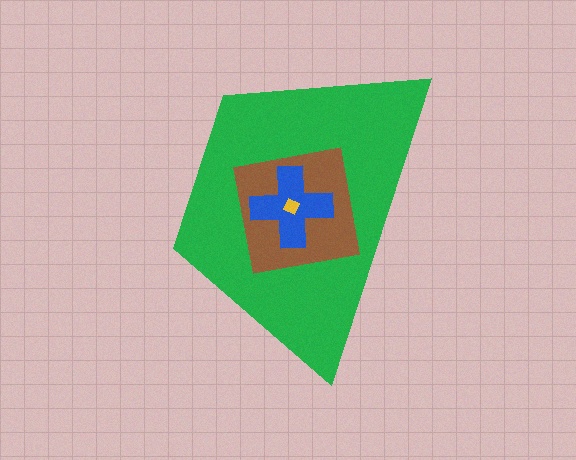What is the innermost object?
The yellow diamond.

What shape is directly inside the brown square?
The blue cross.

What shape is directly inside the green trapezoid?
The brown square.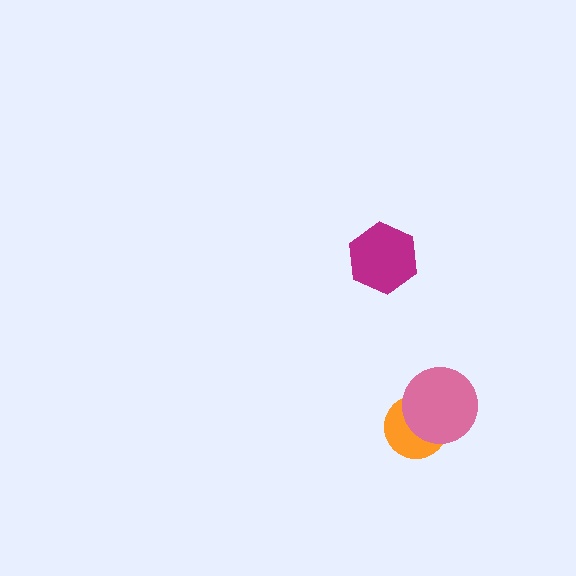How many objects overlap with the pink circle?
1 object overlaps with the pink circle.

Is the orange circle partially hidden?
Yes, it is partially covered by another shape.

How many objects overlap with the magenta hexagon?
0 objects overlap with the magenta hexagon.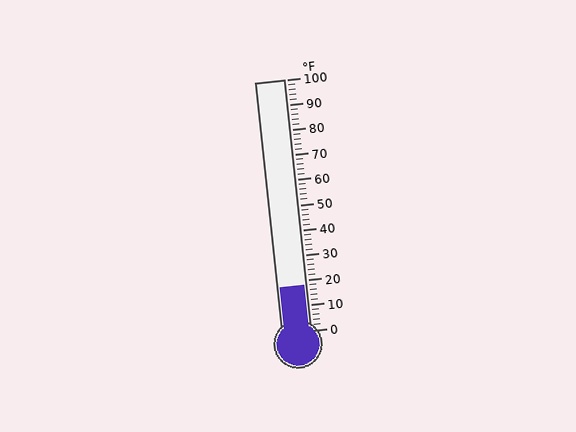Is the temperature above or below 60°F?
The temperature is below 60°F.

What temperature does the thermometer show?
The thermometer shows approximately 18°F.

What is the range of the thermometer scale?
The thermometer scale ranges from 0°F to 100°F.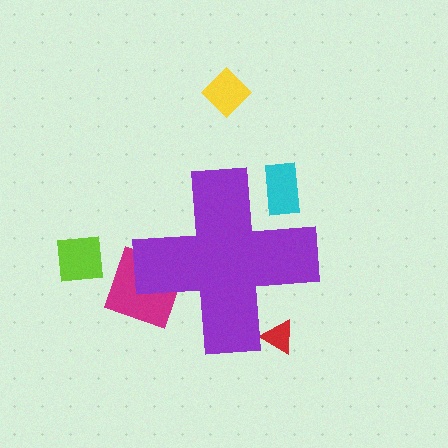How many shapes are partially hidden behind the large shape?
3 shapes are partially hidden.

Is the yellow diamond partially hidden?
No, the yellow diamond is fully visible.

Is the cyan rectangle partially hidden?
Yes, the cyan rectangle is partially hidden behind the purple cross.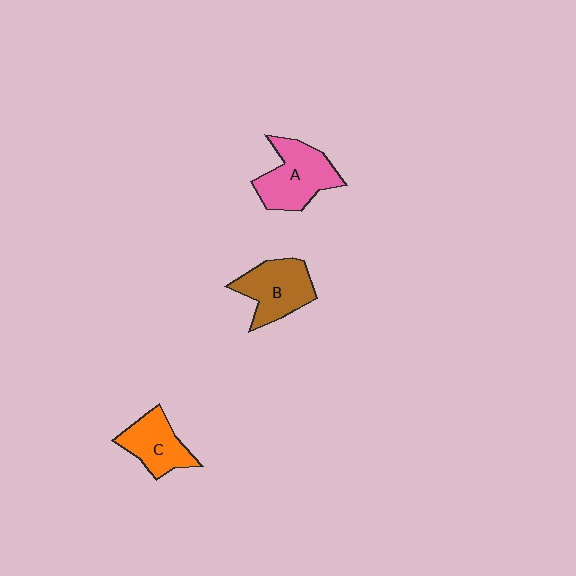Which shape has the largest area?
Shape A (pink).